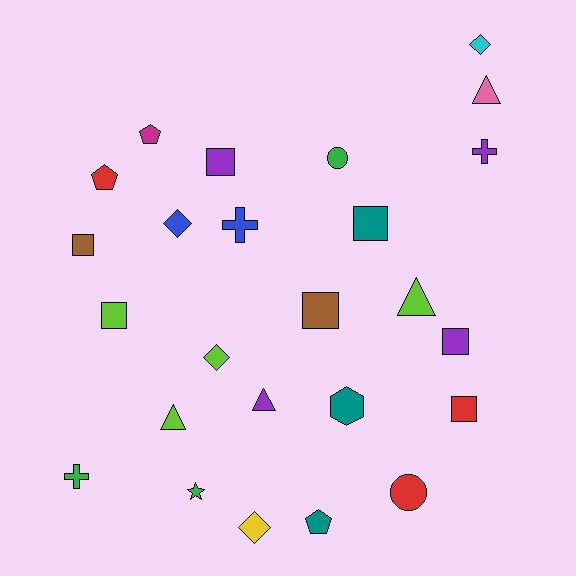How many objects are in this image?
There are 25 objects.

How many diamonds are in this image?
There are 4 diamonds.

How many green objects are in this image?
There are 3 green objects.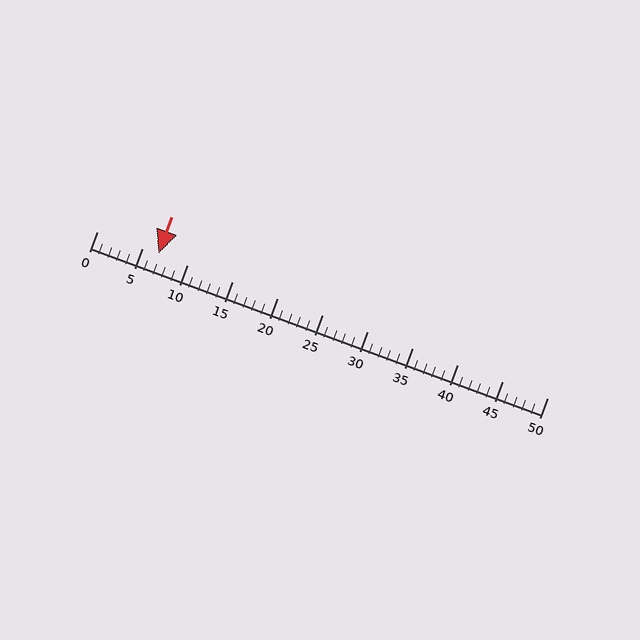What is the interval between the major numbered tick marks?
The major tick marks are spaced 5 units apart.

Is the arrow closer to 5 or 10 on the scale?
The arrow is closer to 5.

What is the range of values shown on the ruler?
The ruler shows values from 0 to 50.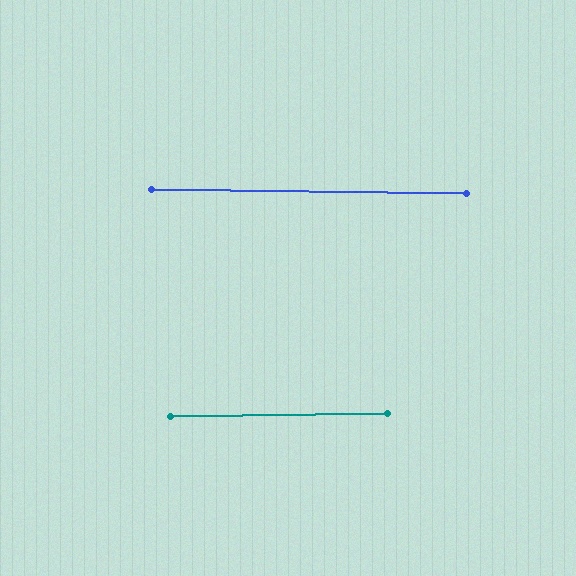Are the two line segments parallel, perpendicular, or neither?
Parallel — their directions differ by only 1.4°.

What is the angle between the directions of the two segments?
Approximately 1 degree.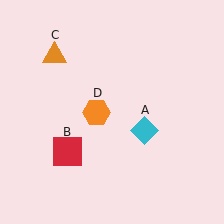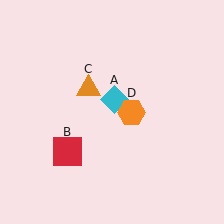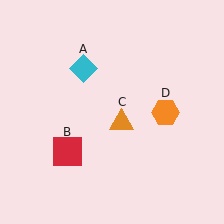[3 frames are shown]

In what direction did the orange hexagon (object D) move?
The orange hexagon (object D) moved right.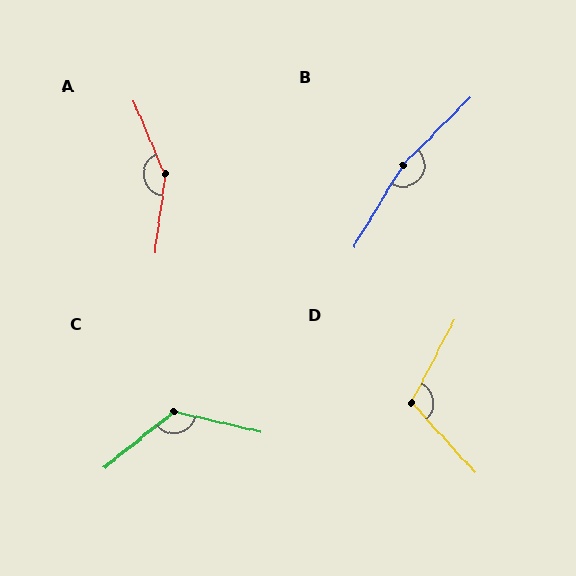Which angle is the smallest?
D, at approximately 110 degrees.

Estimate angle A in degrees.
Approximately 149 degrees.